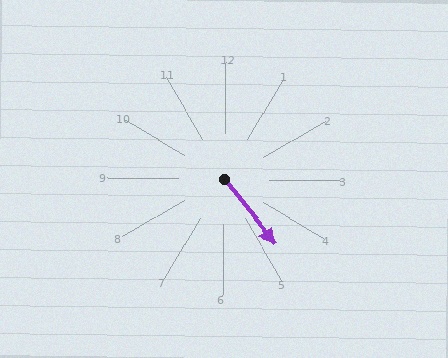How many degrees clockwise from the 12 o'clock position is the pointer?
Approximately 141 degrees.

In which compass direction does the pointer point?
Southeast.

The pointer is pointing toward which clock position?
Roughly 5 o'clock.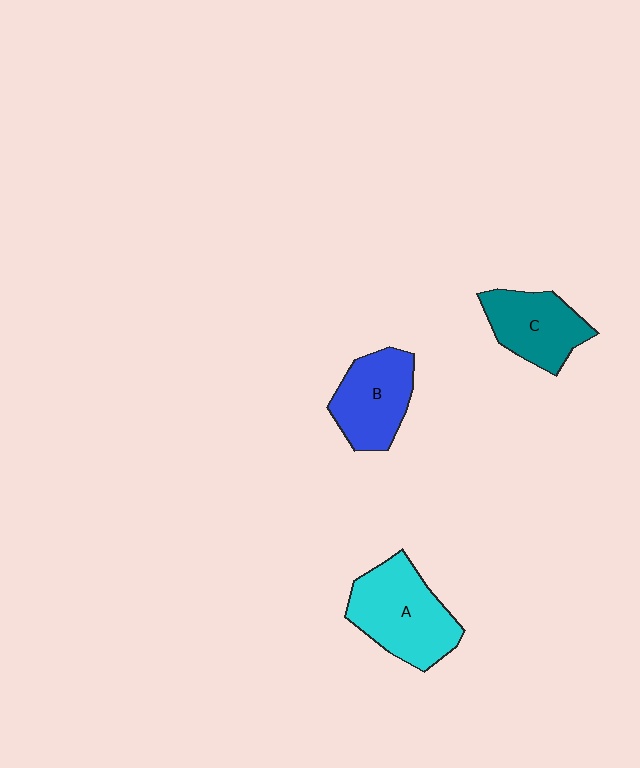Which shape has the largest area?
Shape A (cyan).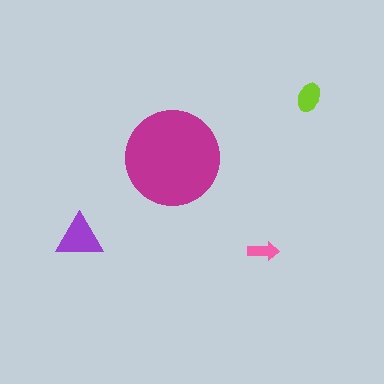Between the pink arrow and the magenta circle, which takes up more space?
The magenta circle.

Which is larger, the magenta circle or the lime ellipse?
The magenta circle.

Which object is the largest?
The magenta circle.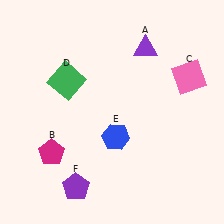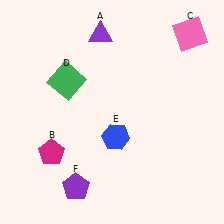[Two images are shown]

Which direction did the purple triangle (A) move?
The purple triangle (A) moved left.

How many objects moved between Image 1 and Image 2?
2 objects moved between the two images.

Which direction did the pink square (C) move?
The pink square (C) moved up.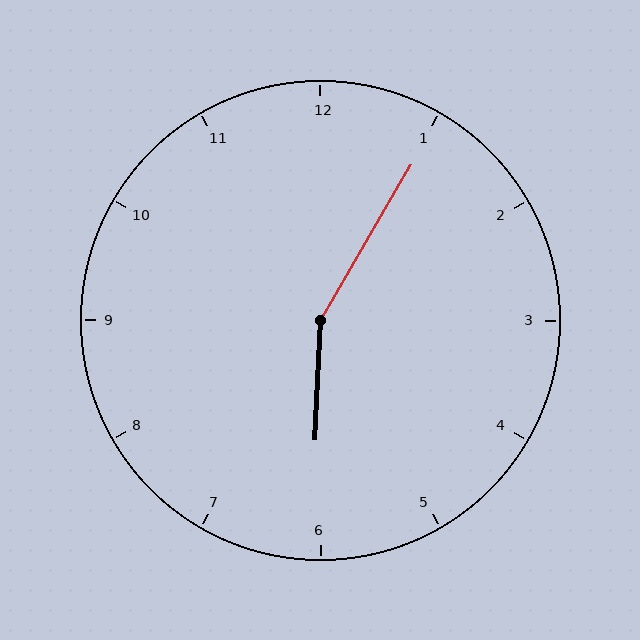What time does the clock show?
6:05.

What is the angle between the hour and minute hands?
Approximately 152 degrees.